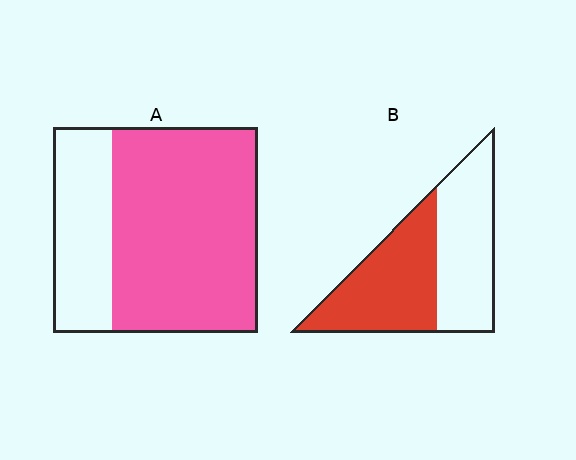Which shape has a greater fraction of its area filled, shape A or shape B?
Shape A.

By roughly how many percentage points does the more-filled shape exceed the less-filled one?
By roughly 20 percentage points (A over B).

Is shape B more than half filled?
Roughly half.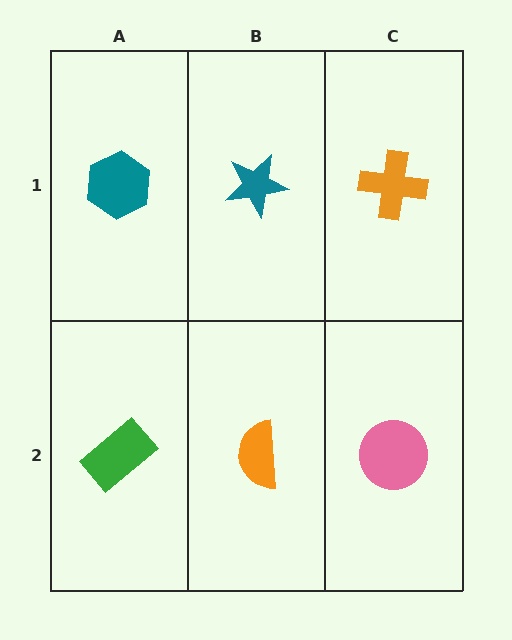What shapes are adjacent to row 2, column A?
A teal hexagon (row 1, column A), an orange semicircle (row 2, column B).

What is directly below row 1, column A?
A green rectangle.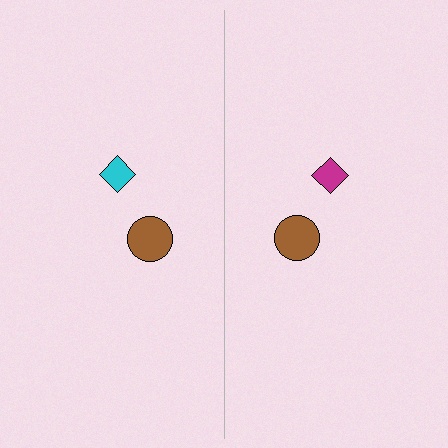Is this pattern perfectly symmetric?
No, the pattern is not perfectly symmetric. The magenta diamond on the right side breaks the symmetry — its mirror counterpart is cyan.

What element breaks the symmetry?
The magenta diamond on the right side breaks the symmetry — its mirror counterpart is cyan.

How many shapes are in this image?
There are 4 shapes in this image.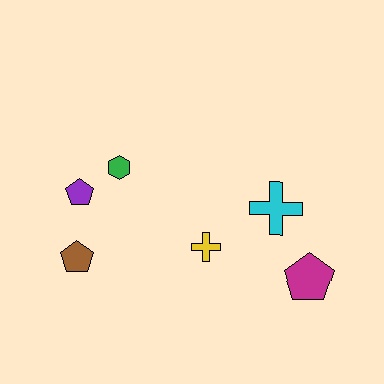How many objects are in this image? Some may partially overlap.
There are 6 objects.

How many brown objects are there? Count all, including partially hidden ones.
There is 1 brown object.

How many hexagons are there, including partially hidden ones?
There is 1 hexagon.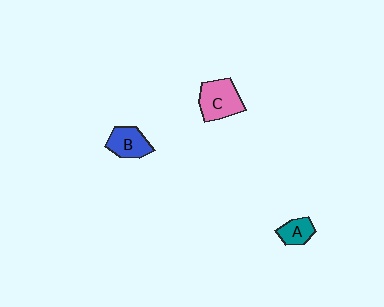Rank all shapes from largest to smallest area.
From largest to smallest: C (pink), B (blue), A (teal).